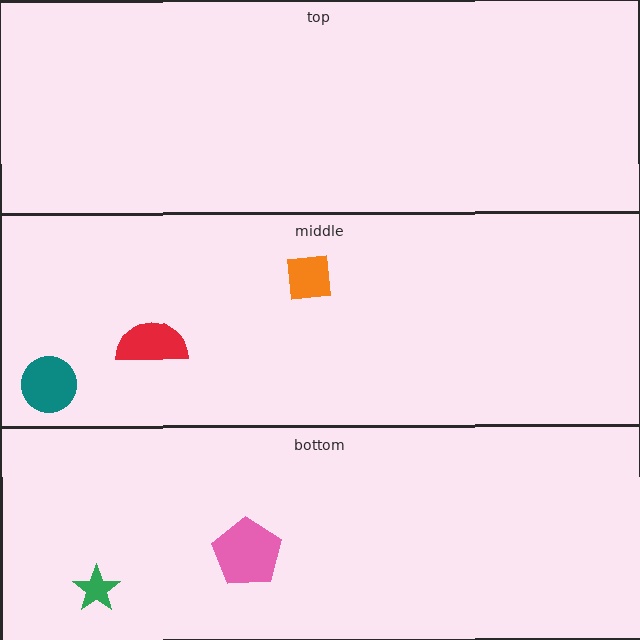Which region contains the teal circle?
The middle region.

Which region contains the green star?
The bottom region.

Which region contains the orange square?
The middle region.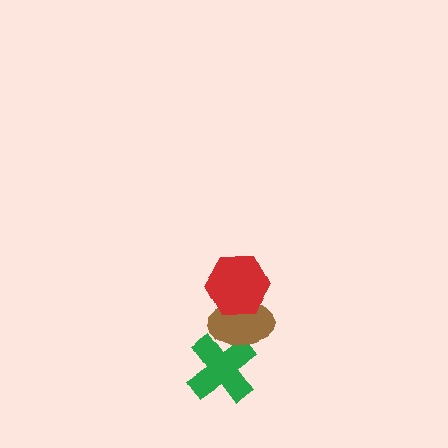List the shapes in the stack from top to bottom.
From top to bottom: the red hexagon, the brown ellipse, the green cross.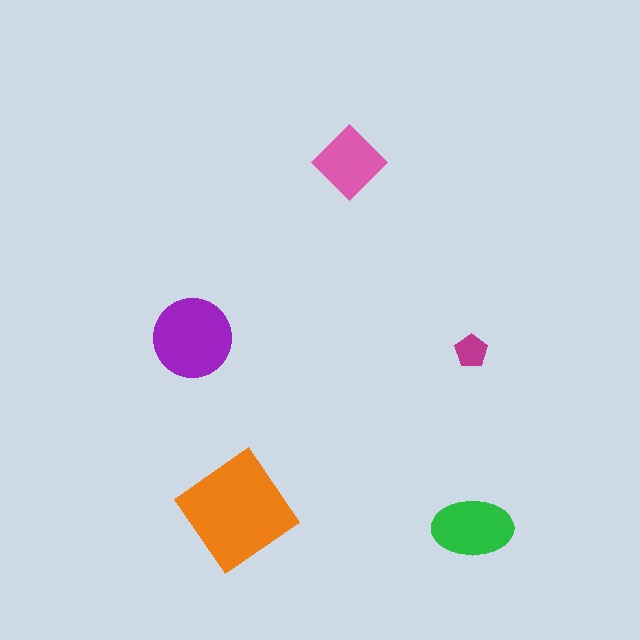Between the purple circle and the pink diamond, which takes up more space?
The purple circle.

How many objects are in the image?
There are 5 objects in the image.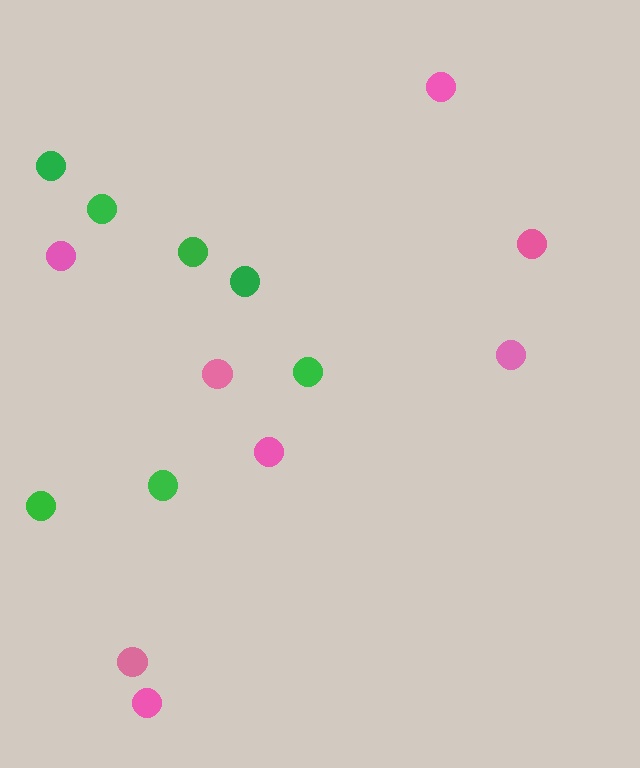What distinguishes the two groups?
There are 2 groups: one group of green circles (7) and one group of pink circles (8).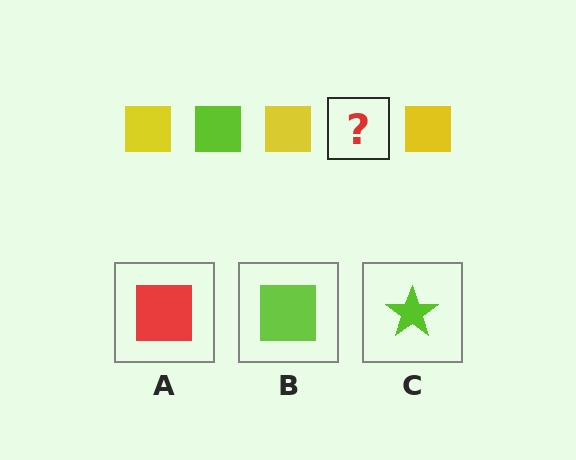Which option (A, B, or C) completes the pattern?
B.